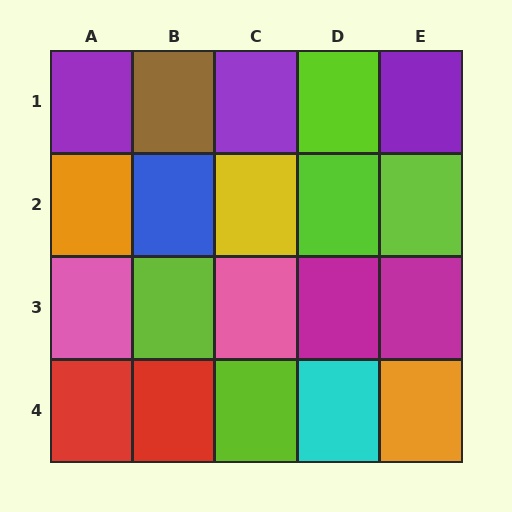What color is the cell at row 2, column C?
Yellow.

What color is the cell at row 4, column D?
Cyan.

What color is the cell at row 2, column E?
Lime.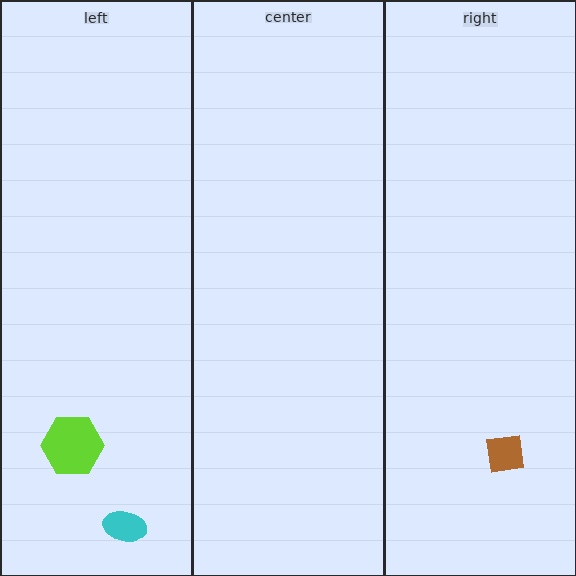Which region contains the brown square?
The right region.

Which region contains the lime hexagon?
The left region.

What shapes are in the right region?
The brown square.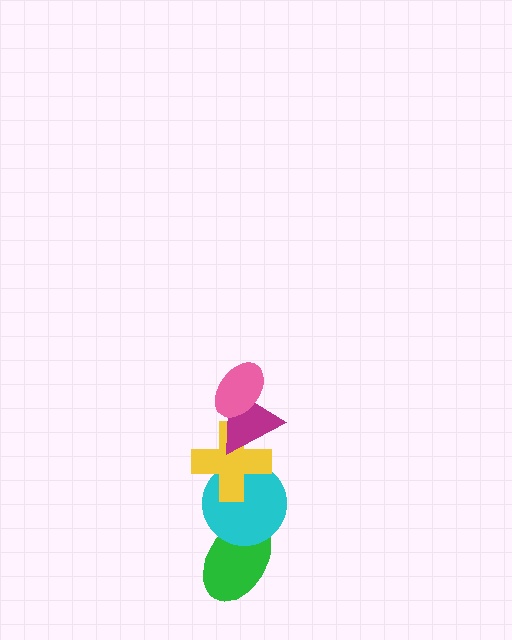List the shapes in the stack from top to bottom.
From top to bottom: the pink ellipse, the magenta triangle, the yellow cross, the cyan circle, the green ellipse.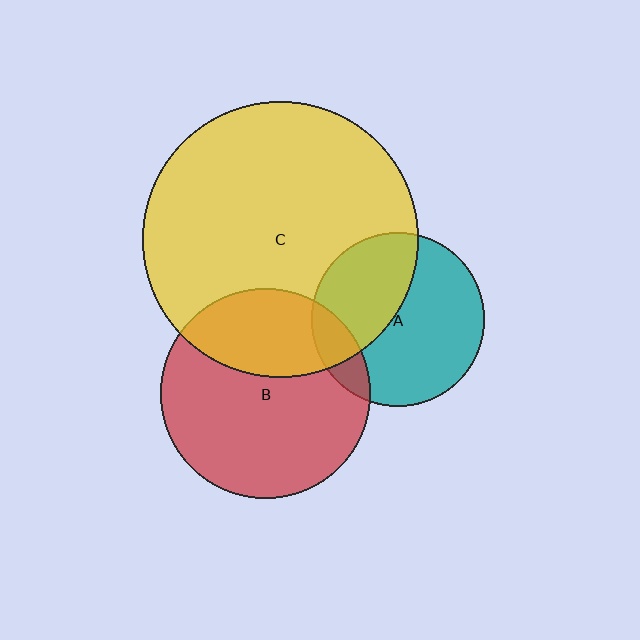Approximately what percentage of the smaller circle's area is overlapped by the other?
Approximately 15%.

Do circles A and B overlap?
Yes.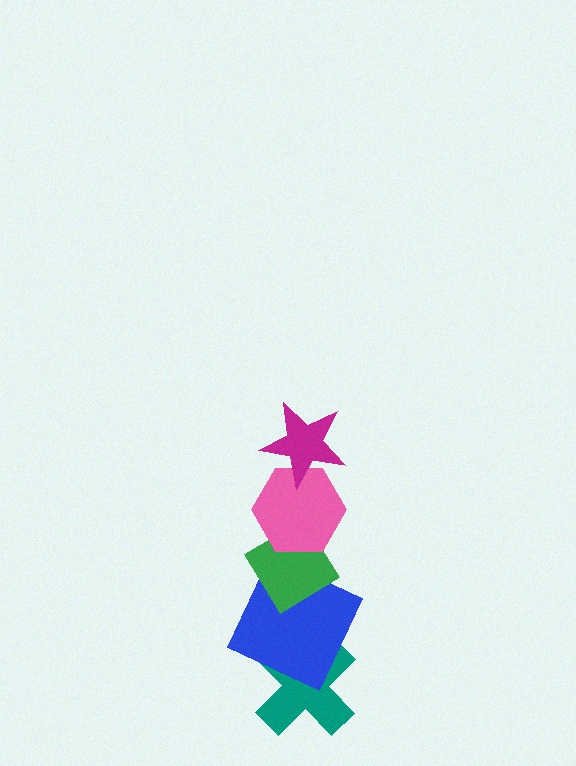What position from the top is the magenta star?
The magenta star is 1st from the top.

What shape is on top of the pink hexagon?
The magenta star is on top of the pink hexagon.